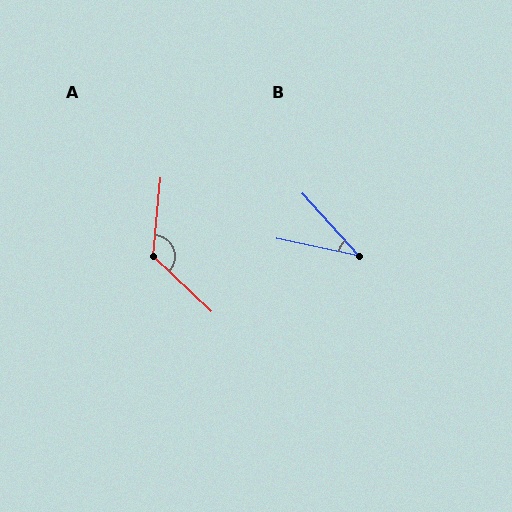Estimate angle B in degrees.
Approximately 36 degrees.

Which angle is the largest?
A, at approximately 128 degrees.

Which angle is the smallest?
B, at approximately 36 degrees.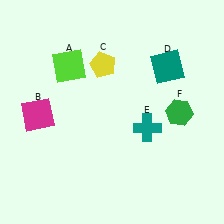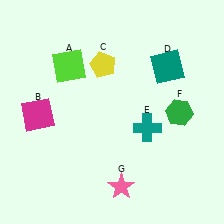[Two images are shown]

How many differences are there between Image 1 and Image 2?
There is 1 difference between the two images.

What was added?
A pink star (G) was added in Image 2.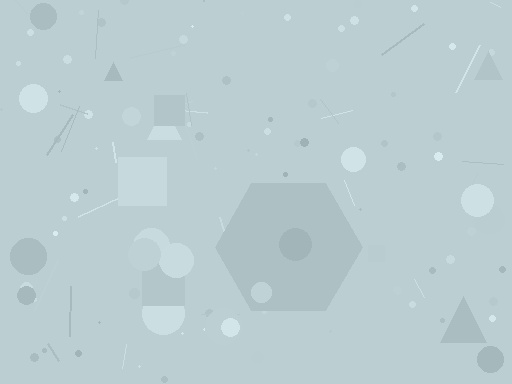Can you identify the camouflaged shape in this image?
The camouflaged shape is a hexagon.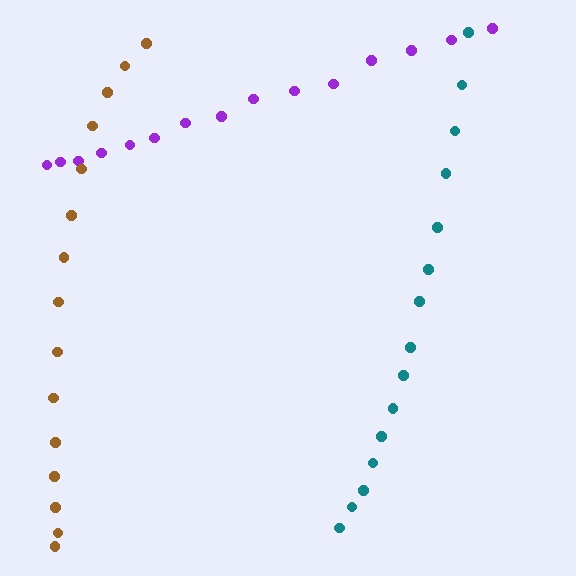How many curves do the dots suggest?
There are 3 distinct paths.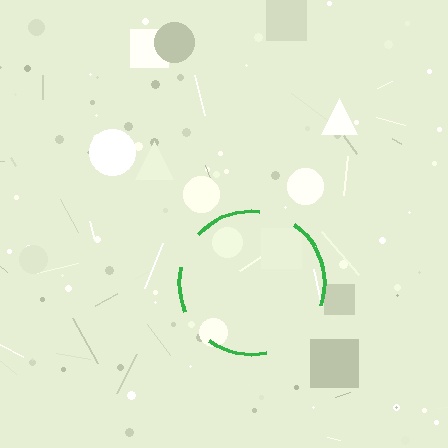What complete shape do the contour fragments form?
The contour fragments form a circle.